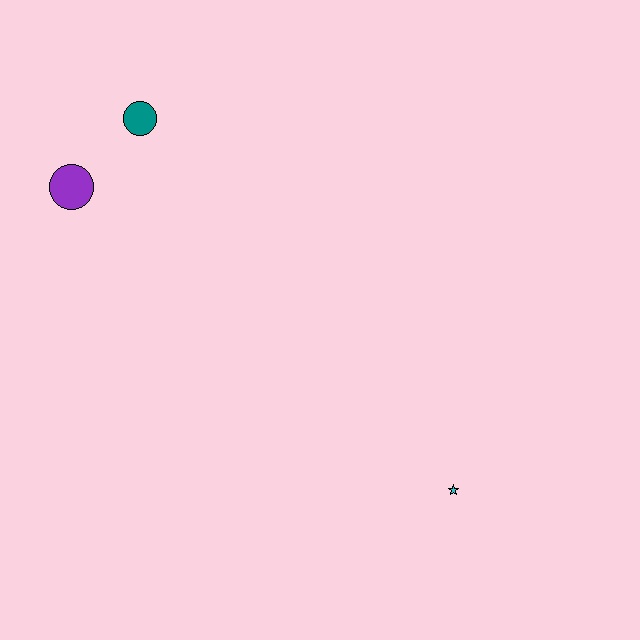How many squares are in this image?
There are no squares.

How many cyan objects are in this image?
There is 1 cyan object.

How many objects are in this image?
There are 3 objects.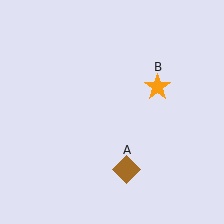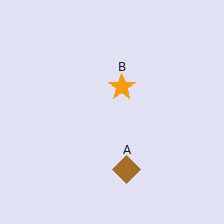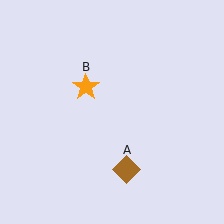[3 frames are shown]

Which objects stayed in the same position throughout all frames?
Brown diamond (object A) remained stationary.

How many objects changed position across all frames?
1 object changed position: orange star (object B).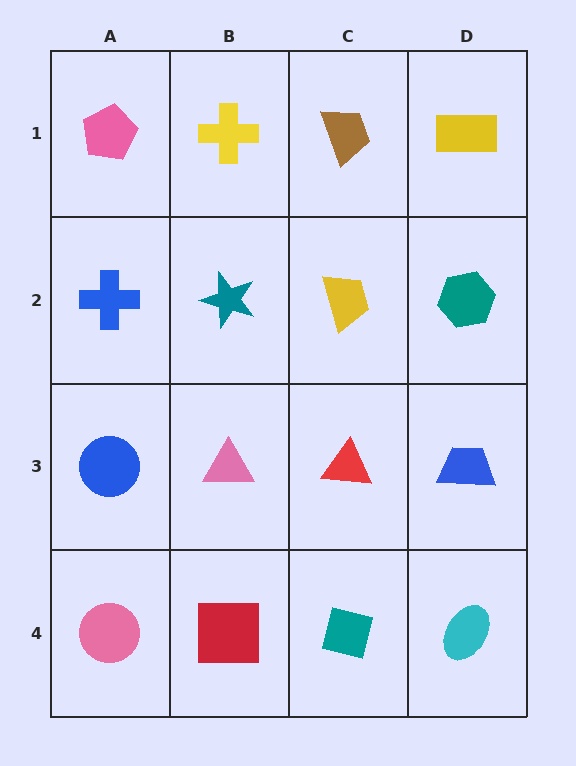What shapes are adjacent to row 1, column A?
A blue cross (row 2, column A), a yellow cross (row 1, column B).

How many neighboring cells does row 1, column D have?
2.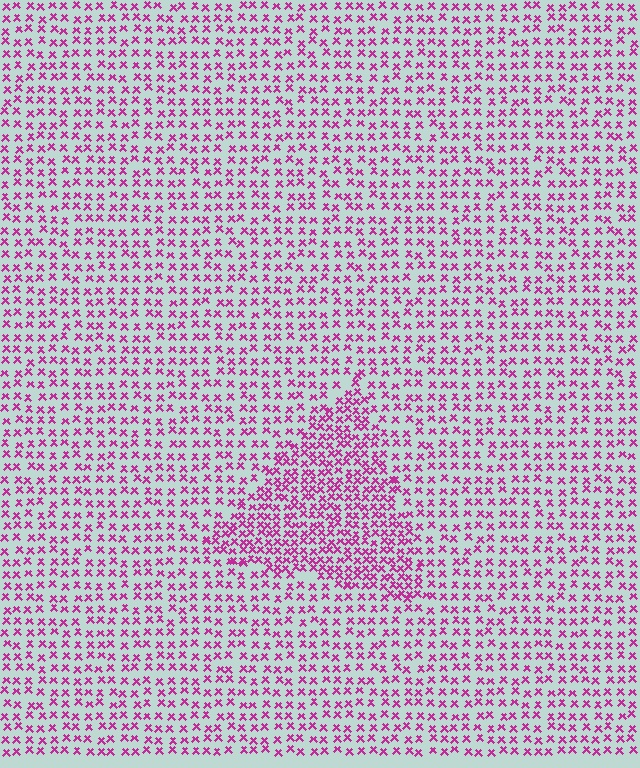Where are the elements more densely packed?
The elements are more densely packed inside the triangle boundary.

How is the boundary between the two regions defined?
The boundary is defined by a change in element density (approximately 1.8x ratio). All elements are the same color, size, and shape.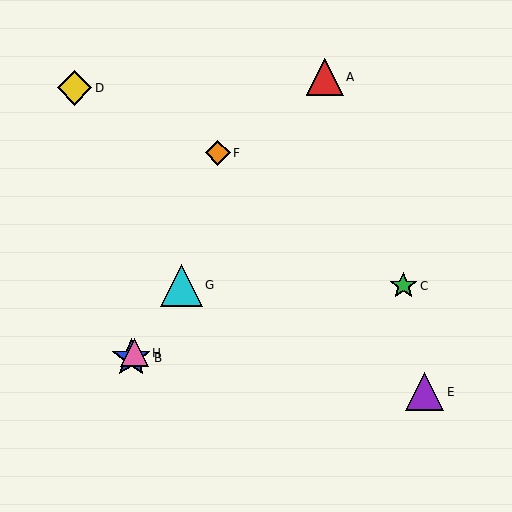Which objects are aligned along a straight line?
Objects A, B, G, H are aligned along a straight line.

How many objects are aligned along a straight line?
4 objects (A, B, G, H) are aligned along a straight line.